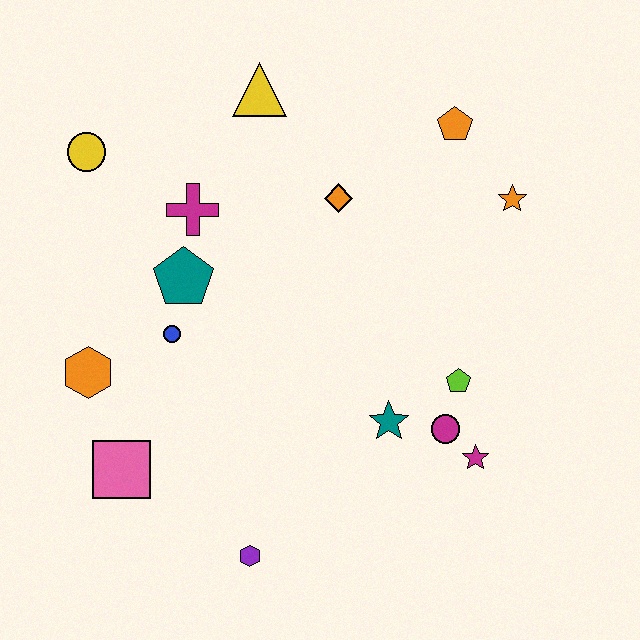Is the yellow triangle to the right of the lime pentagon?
No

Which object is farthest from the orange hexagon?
The orange star is farthest from the orange hexagon.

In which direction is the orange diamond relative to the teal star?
The orange diamond is above the teal star.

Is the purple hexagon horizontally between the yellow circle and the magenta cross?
No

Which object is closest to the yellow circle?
The magenta cross is closest to the yellow circle.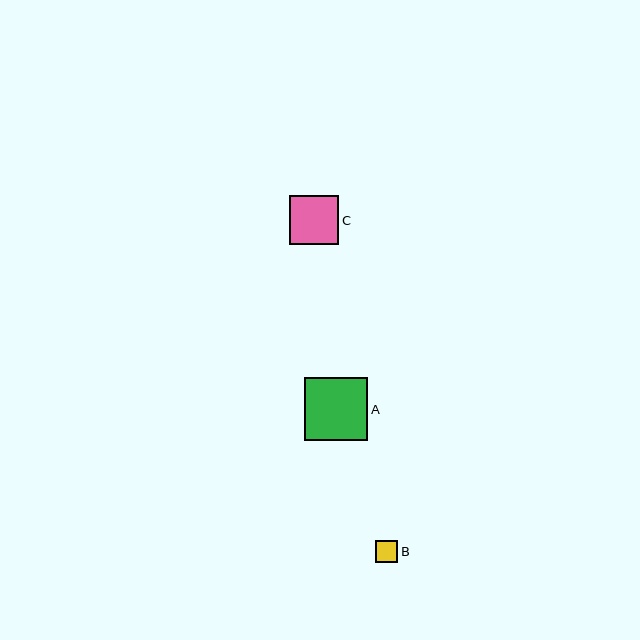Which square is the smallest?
Square B is the smallest with a size of approximately 22 pixels.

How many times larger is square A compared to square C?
Square A is approximately 1.3 times the size of square C.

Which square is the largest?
Square A is the largest with a size of approximately 63 pixels.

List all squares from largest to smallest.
From largest to smallest: A, C, B.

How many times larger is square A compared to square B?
Square A is approximately 2.9 times the size of square B.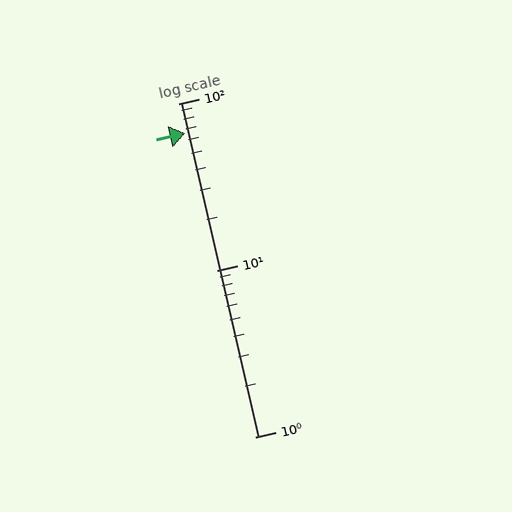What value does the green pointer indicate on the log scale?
The pointer indicates approximately 66.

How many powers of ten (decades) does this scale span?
The scale spans 2 decades, from 1 to 100.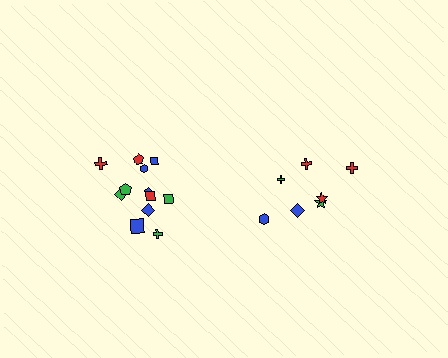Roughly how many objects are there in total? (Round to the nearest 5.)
Roughly 20 objects in total.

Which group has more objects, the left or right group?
The left group.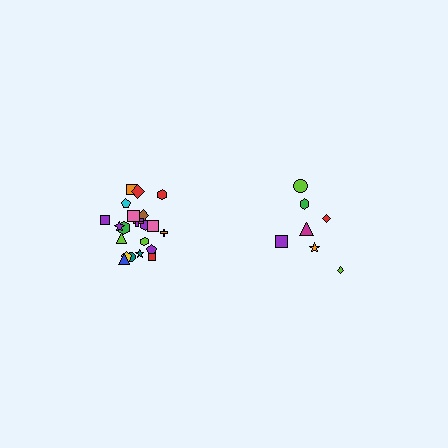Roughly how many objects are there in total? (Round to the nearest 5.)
Roughly 30 objects in total.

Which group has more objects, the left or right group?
The left group.